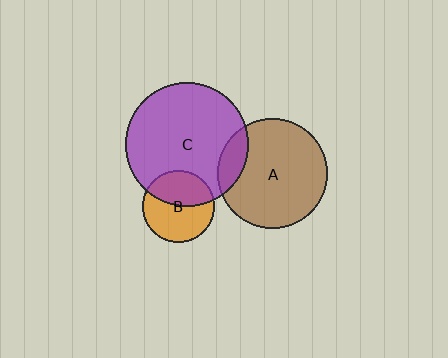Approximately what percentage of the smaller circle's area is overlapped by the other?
Approximately 15%.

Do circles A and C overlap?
Yes.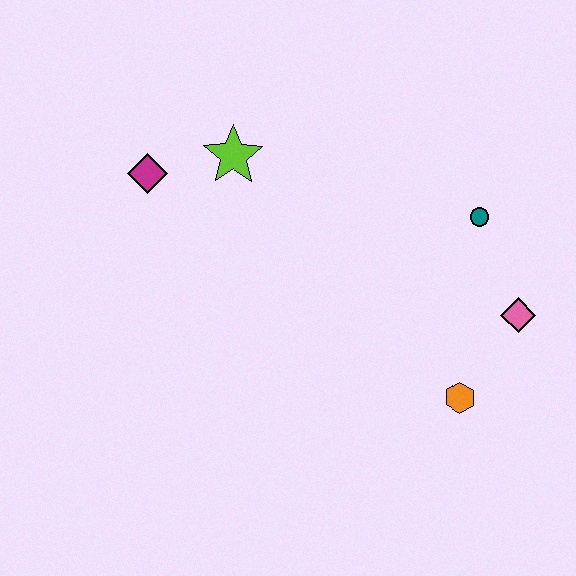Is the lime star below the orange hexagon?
No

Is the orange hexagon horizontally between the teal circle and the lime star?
Yes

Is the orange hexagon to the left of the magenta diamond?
No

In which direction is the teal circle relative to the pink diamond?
The teal circle is above the pink diamond.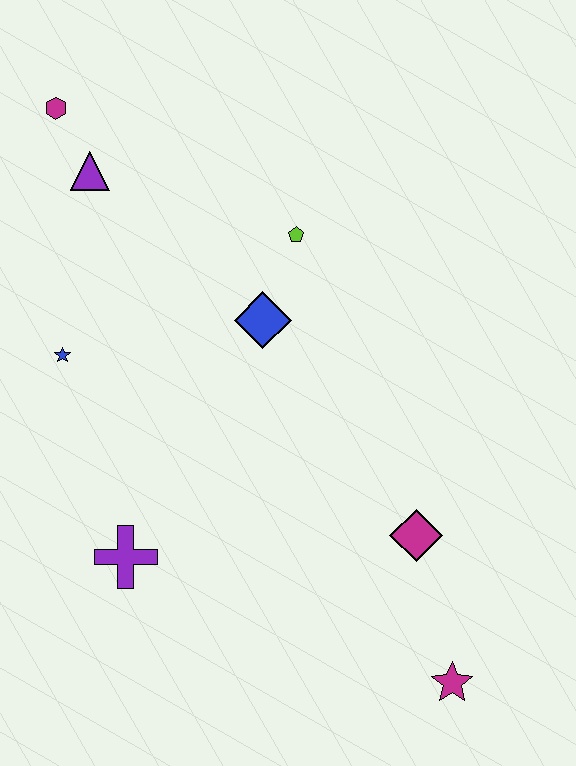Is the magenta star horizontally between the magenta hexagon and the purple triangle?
No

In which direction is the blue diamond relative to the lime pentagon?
The blue diamond is below the lime pentagon.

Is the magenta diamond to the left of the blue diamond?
No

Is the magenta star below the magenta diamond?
Yes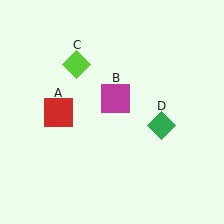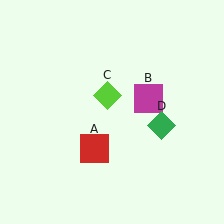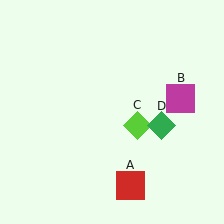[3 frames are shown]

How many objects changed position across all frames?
3 objects changed position: red square (object A), magenta square (object B), lime diamond (object C).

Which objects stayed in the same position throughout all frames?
Green diamond (object D) remained stationary.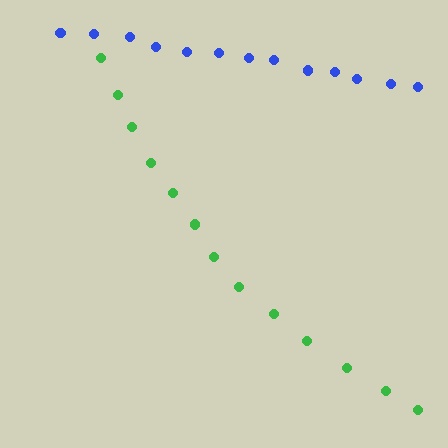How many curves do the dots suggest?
There are 2 distinct paths.